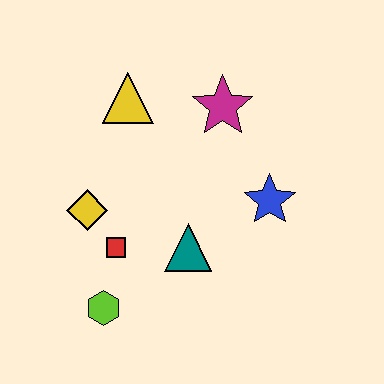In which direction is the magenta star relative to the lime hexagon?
The magenta star is above the lime hexagon.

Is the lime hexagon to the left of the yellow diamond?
No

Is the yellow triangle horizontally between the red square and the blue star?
Yes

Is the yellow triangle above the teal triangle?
Yes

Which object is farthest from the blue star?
The lime hexagon is farthest from the blue star.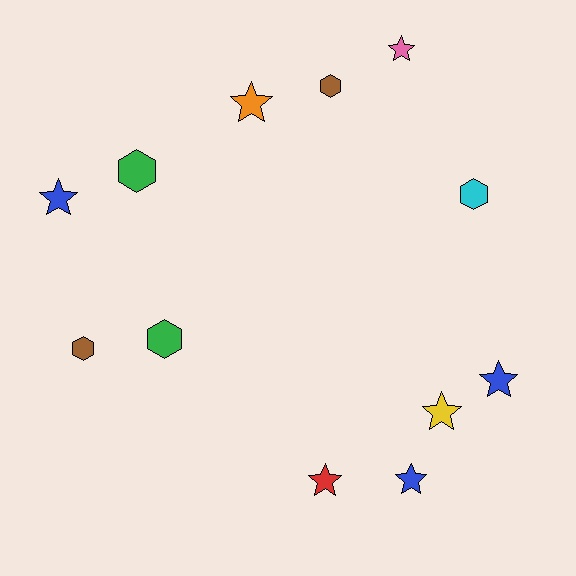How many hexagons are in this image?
There are 5 hexagons.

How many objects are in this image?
There are 12 objects.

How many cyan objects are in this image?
There is 1 cyan object.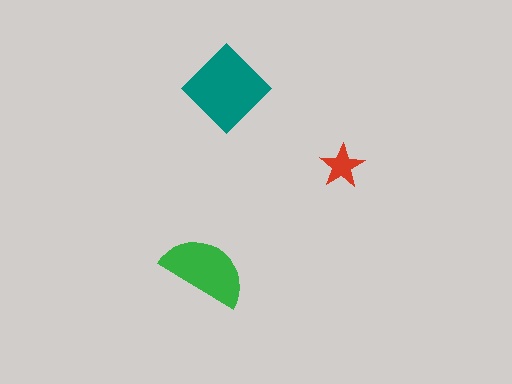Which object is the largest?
The teal diamond.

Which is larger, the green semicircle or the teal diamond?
The teal diamond.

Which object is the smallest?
The red star.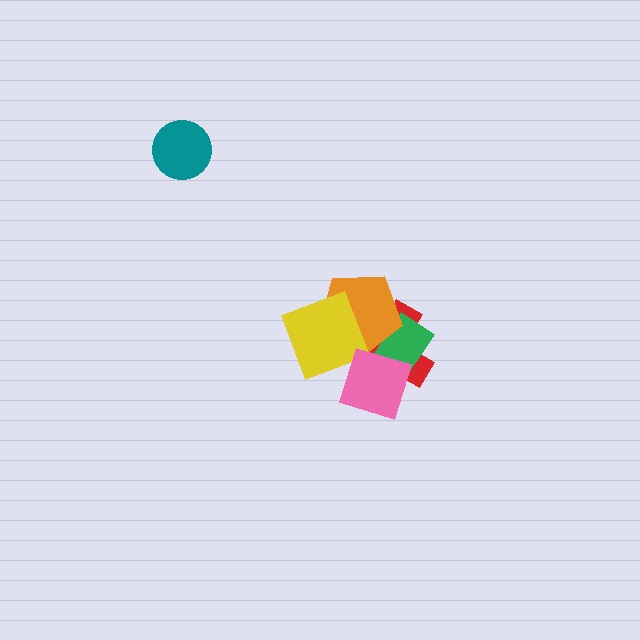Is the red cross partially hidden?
Yes, it is partially covered by another shape.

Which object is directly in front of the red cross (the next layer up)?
The green rectangle is directly in front of the red cross.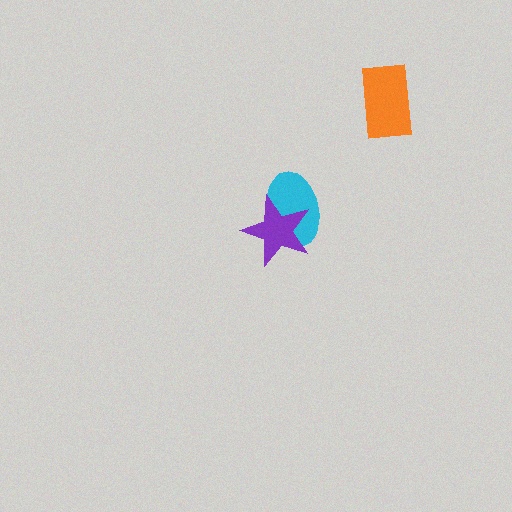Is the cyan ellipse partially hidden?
Yes, it is partially covered by another shape.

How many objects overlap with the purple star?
1 object overlaps with the purple star.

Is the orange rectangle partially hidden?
No, no other shape covers it.